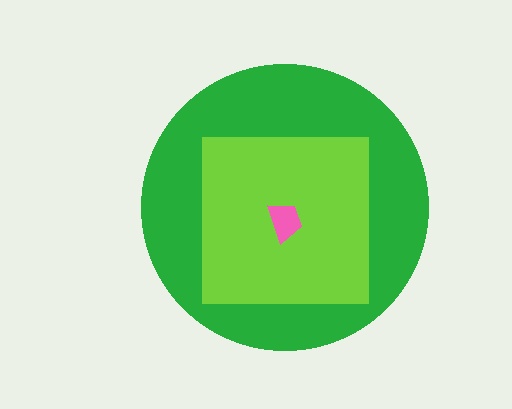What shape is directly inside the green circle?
The lime square.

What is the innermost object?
The pink trapezoid.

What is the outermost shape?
The green circle.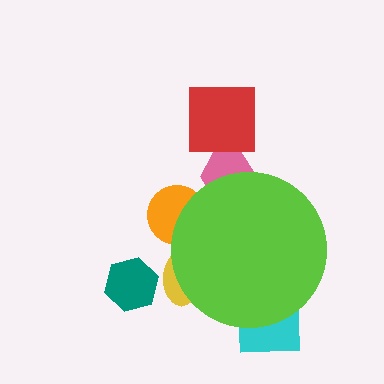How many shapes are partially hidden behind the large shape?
4 shapes are partially hidden.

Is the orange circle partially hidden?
Yes, the orange circle is partially hidden behind the lime circle.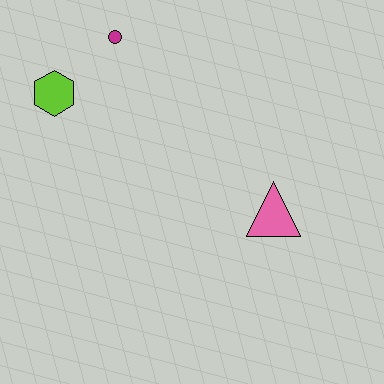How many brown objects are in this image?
There are no brown objects.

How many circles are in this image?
There is 1 circle.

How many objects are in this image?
There are 3 objects.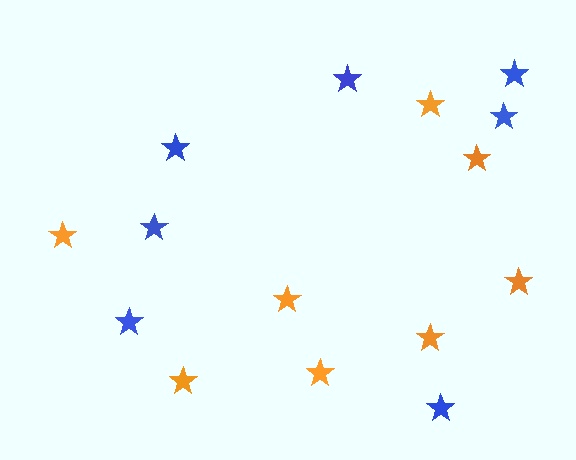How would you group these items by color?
There are 2 groups: one group of orange stars (8) and one group of blue stars (7).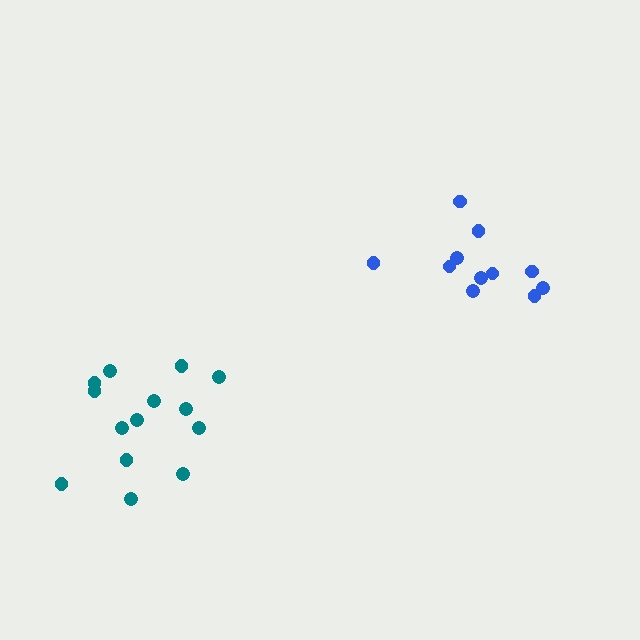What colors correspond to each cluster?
The clusters are colored: teal, blue.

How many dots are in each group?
Group 1: 14 dots, Group 2: 11 dots (25 total).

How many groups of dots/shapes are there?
There are 2 groups.